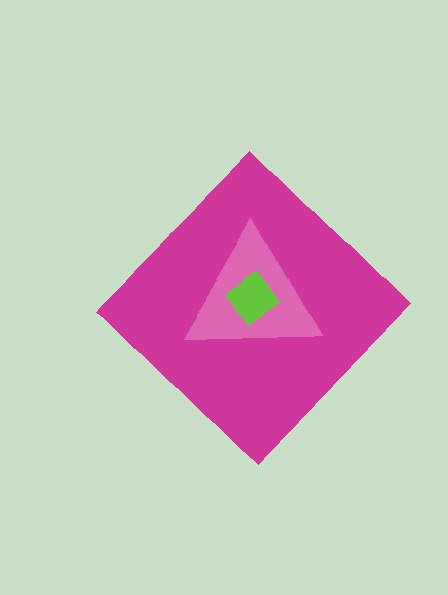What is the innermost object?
The lime diamond.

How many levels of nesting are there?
3.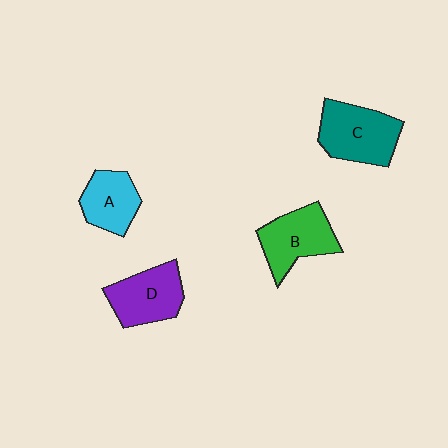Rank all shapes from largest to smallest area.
From largest to smallest: C (teal), B (green), D (purple), A (cyan).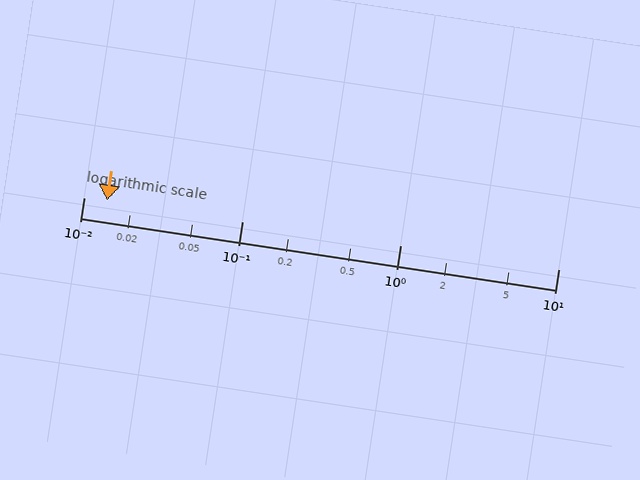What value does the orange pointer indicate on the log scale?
The pointer indicates approximately 0.014.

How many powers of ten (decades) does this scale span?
The scale spans 3 decades, from 0.01 to 10.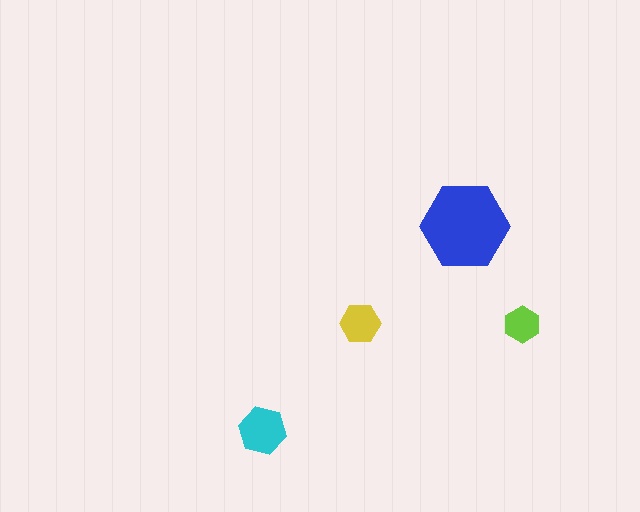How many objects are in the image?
There are 4 objects in the image.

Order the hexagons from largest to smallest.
the blue one, the cyan one, the yellow one, the lime one.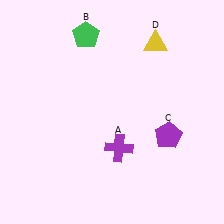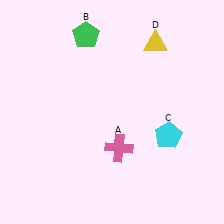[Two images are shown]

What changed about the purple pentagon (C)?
In Image 1, C is purple. In Image 2, it changed to cyan.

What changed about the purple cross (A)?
In Image 1, A is purple. In Image 2, it changed to pink.